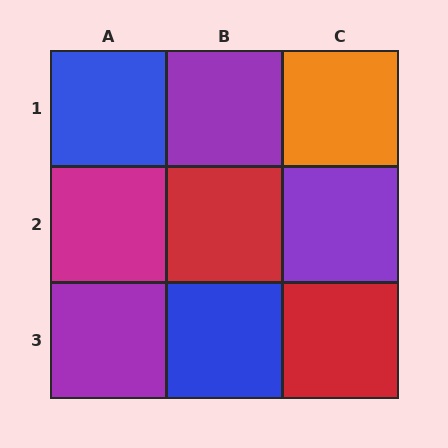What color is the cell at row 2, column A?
Magenta.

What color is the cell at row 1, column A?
Blue.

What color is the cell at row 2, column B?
Red.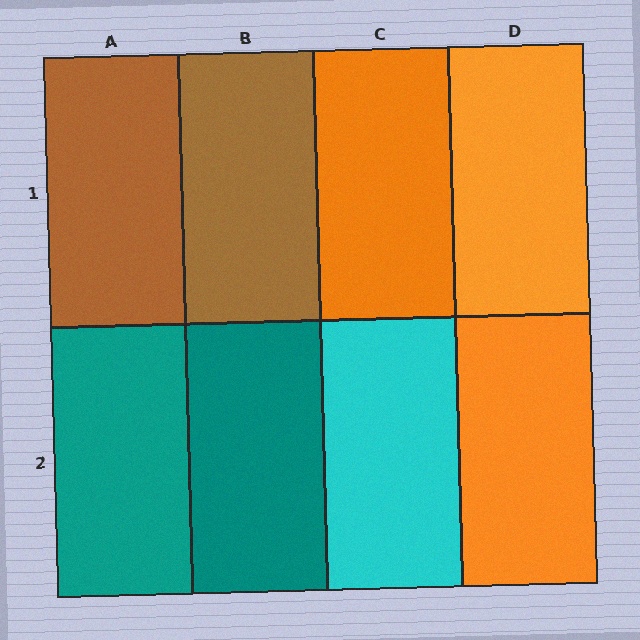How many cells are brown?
2 cells are brown.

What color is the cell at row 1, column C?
Orange.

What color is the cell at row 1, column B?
Brown.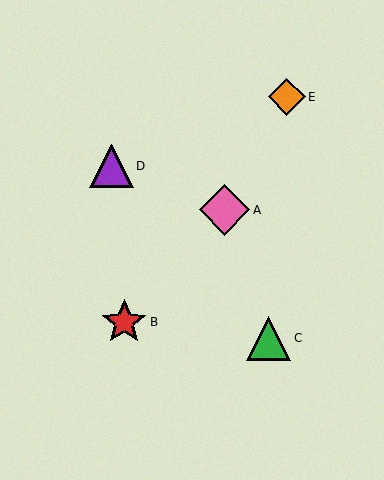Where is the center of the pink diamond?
The center of the pink diamond is at (225, 210).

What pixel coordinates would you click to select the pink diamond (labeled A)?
Click at (225, 210) to select the pink diamond A.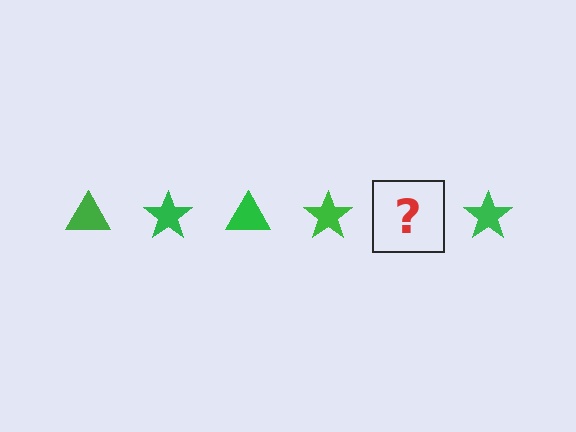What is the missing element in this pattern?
The missing element is a green triangle.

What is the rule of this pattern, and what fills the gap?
The rule is that the pattern cycles through triangle, star shapes in green. The gap should be filled with a green triangle.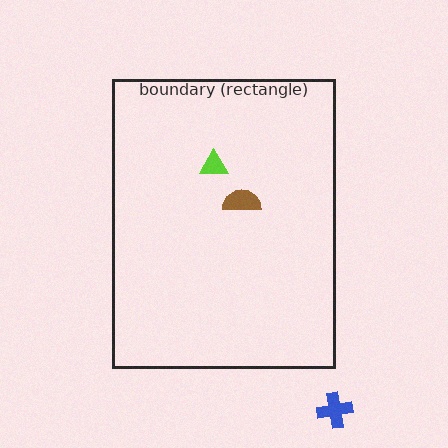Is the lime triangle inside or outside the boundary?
Inside.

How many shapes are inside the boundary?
2 inside, 1 outside.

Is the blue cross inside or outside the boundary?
Outside.